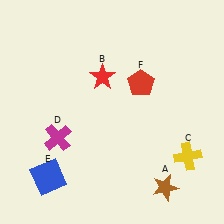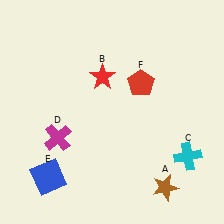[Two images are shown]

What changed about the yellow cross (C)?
In Image 1, C is yellow. In Image 2, it changed to cyan.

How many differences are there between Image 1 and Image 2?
There is 1 difference between the two images.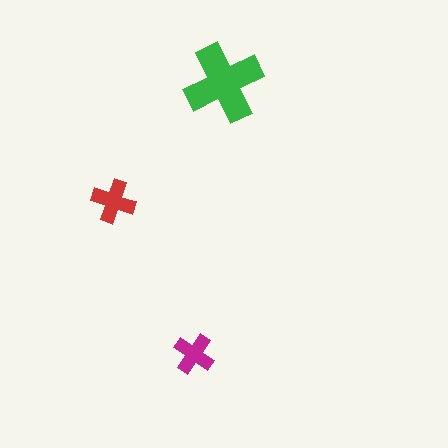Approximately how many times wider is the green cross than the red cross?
About 2 times wider.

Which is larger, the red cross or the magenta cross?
The red one.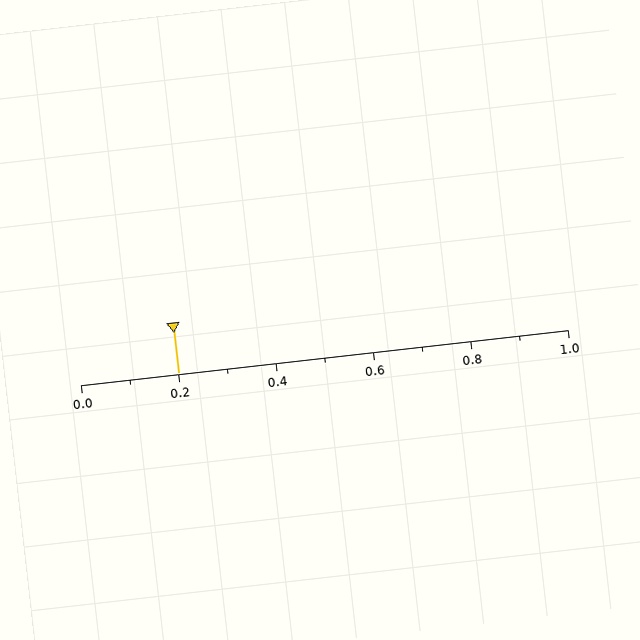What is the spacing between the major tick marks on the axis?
The major ticks are spaced 0.2 apart.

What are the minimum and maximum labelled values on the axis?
The axis runs from 0.0 to 1.0.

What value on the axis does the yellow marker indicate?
The marker indicates approximately 0.2.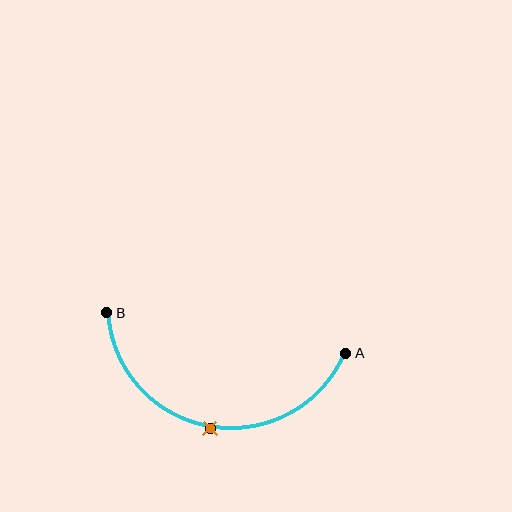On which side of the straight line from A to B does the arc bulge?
The arc bulges below the straight line connecting A and B.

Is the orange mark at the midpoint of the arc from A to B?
Yes. The orange mark lies on the arc at equal arc-length from both A and B — it is the arc midpoint.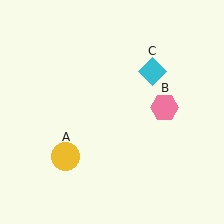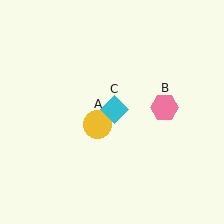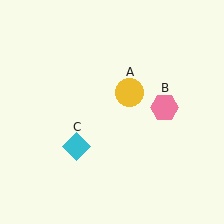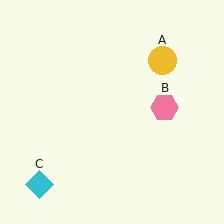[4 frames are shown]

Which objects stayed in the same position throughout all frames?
Pink hexagon (object B) remained stationary.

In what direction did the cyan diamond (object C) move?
The cyan diamond (object C) moved down and to the left.